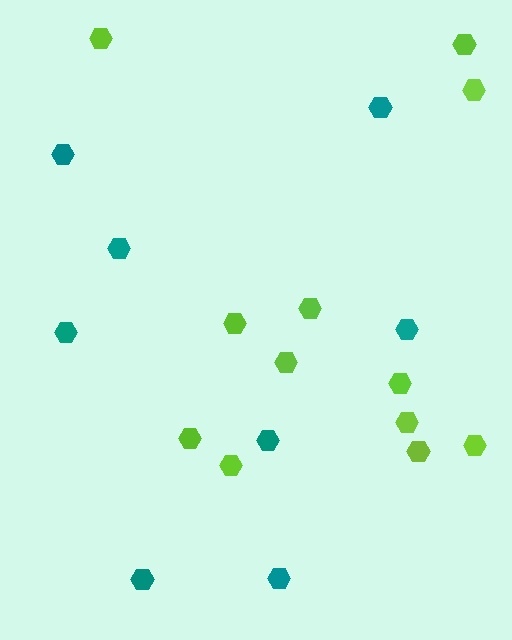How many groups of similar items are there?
There are 2 groups: one group of teal hexagons (8) and one group of lime hexagons (12).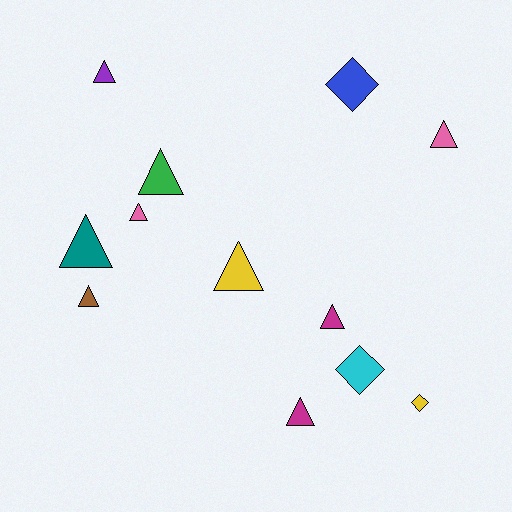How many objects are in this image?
There are 12 objects.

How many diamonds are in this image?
There are 3 diamonds.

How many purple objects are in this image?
There is 1 purple object.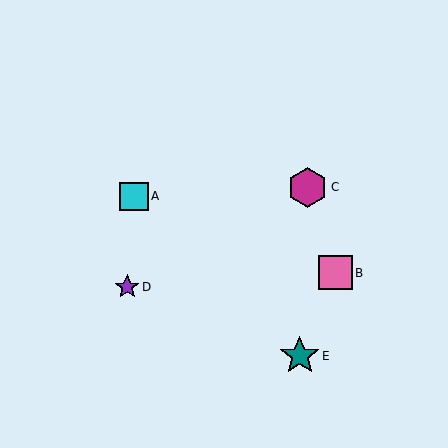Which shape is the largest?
The magenta hexagon (labeled C) is the largest.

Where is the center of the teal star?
The center of the teal star is at (300, 356).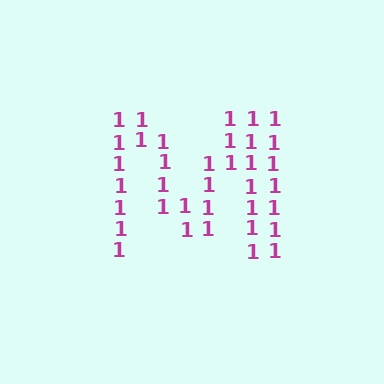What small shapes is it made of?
It is made of small digit 1's.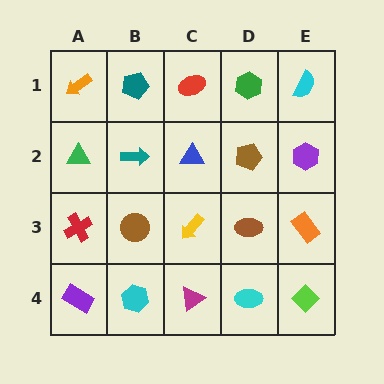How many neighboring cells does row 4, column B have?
3.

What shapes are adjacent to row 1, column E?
A purple hexagon (row 2, column E), a green hexagon (row 1, column D).